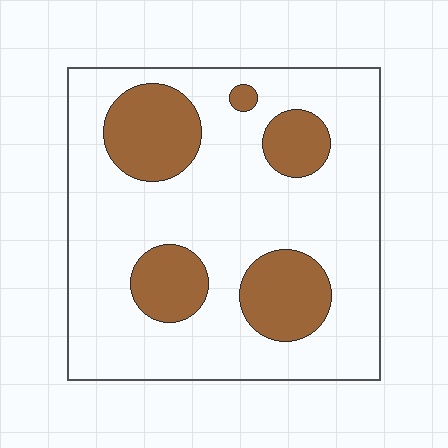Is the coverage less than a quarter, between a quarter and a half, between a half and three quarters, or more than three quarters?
Less than a quarter.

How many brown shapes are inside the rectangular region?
5.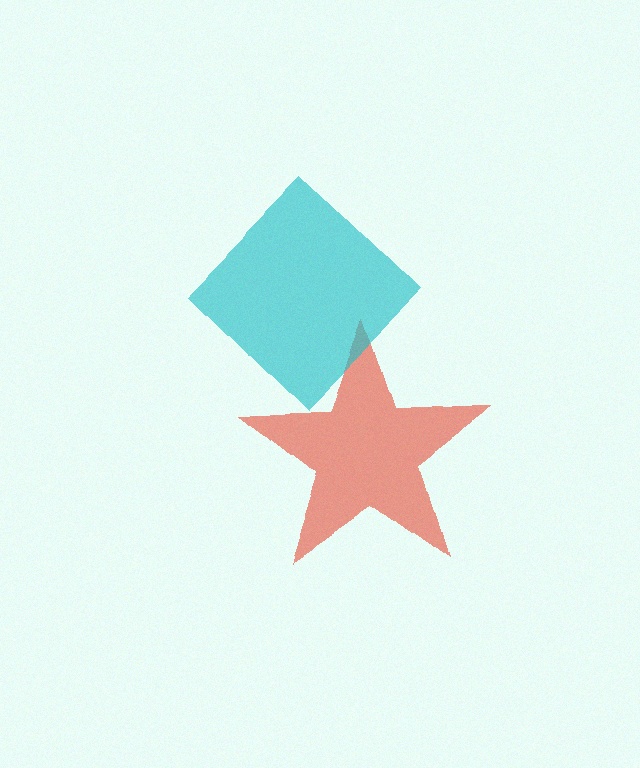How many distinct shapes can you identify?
There are 2 distinct shapes: a red star, a cyan diamond.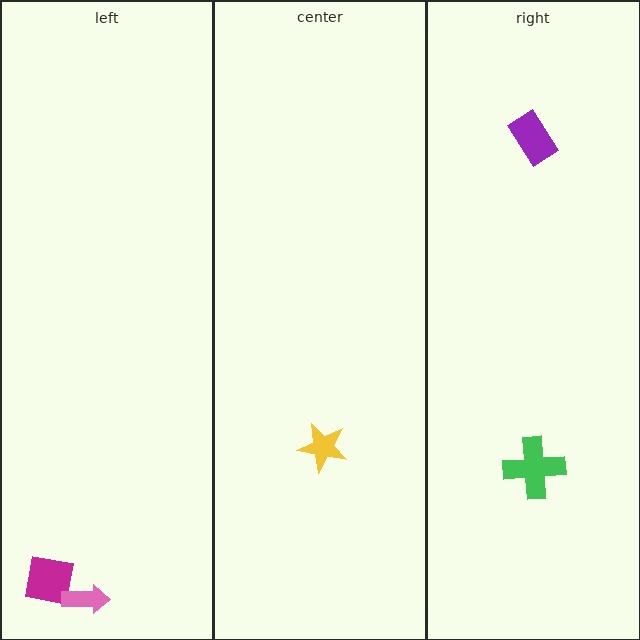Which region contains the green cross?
The right region.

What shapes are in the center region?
The yellow star.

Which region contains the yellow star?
The center region.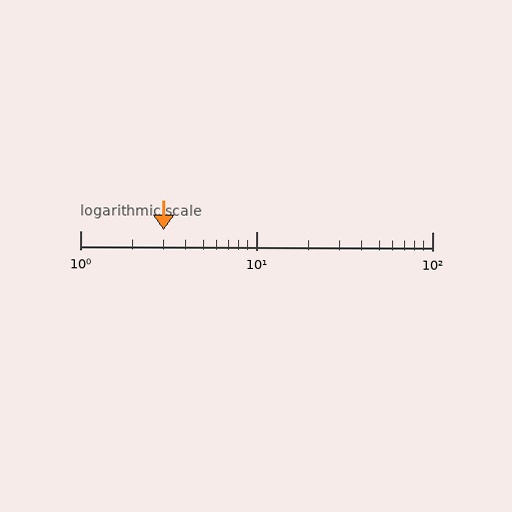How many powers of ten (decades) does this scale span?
The scale spans 2 decades, from 1 to 100.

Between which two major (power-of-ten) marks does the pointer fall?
The pointer is between 1 and 10.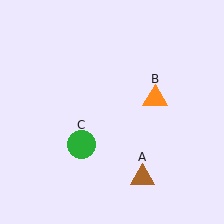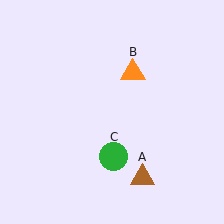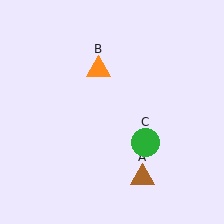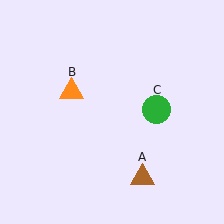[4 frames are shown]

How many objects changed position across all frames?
2 objects changed position: orange triangle (object B), green circle (object C).